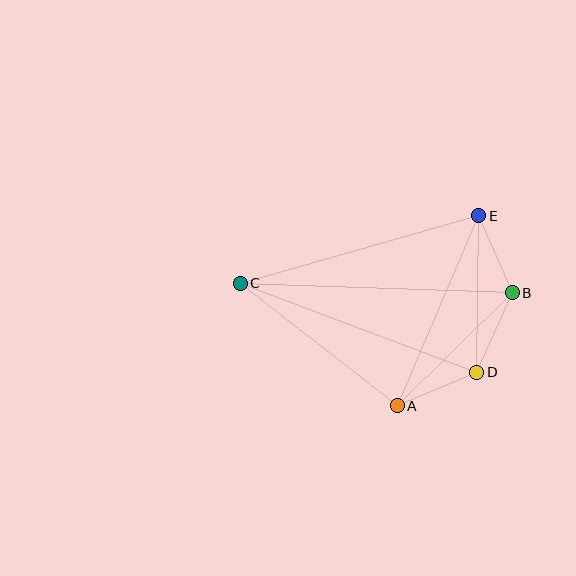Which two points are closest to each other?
Points B and E are closest to each other.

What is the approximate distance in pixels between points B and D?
The distance between B and D is approximately 87 pixels.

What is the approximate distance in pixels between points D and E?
The distance between D and E is approximately 156 pixels.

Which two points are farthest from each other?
Points B and C are farthest from each other.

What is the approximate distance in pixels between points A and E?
The distance between A and E is approximately 207 pixels.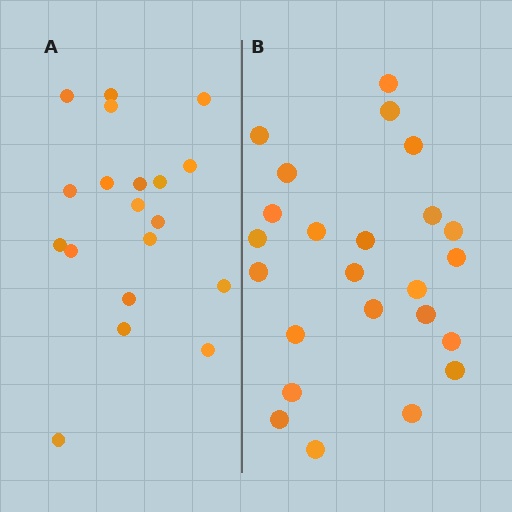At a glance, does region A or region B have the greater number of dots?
Region B (the right region) has more dots.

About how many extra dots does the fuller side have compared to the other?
Region B has about 5 more dots than region A.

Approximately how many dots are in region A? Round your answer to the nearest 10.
About 20 dots. (The exact count is 19, which rounds to 20.)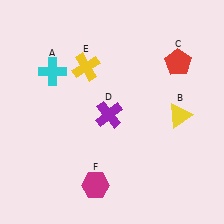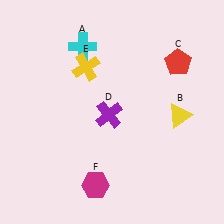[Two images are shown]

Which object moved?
The cyan cross (A) moved right.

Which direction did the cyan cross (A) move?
The cyan cross (A) moved right.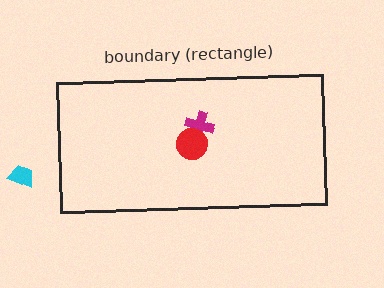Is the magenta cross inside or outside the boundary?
Inside.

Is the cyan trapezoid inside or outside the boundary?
Outside.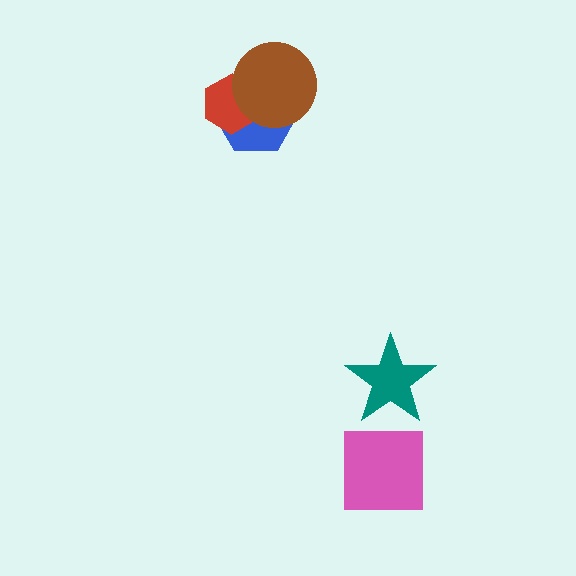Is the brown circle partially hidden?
No, no other shape covers it.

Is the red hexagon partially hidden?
Yes, it is partially covered by another shape.